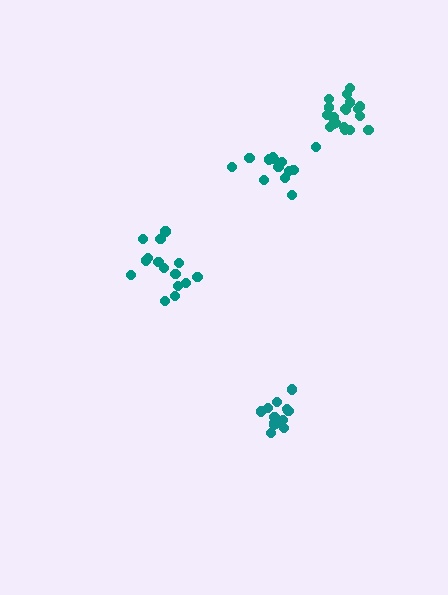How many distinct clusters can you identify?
There are 4 distinct clusters.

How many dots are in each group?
Group 1: 15 dots, Group 2: 13 dots, Group 3: 19 dots, Group 4: 13 dots (60 total).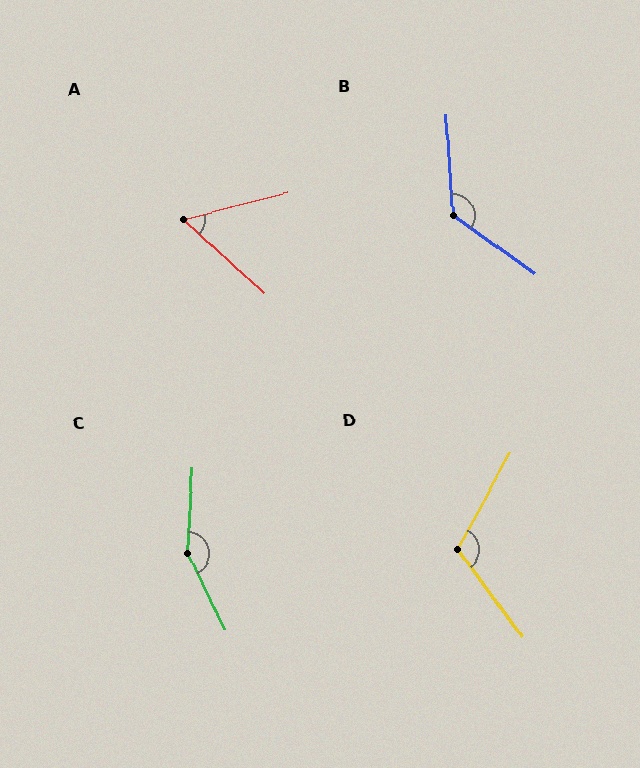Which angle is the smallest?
A, at approximately 57 degrees.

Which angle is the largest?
C, at approximately 151 degrees.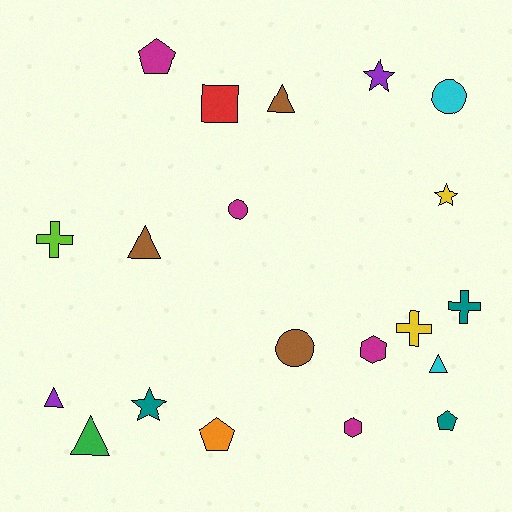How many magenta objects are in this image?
There are 4 magenta objects.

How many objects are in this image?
There are 20 objects.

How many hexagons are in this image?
There are 2 hexagons.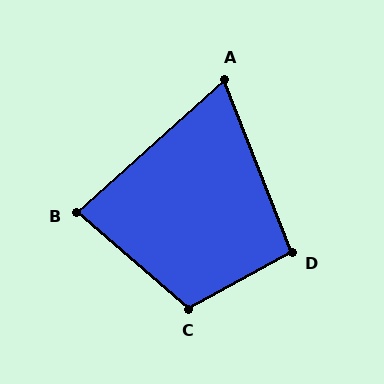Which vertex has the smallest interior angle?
A, at approximately 69 degrees.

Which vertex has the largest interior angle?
C, at approximately 111 degrees.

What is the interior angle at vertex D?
Approximately 97 degrees (obtuse).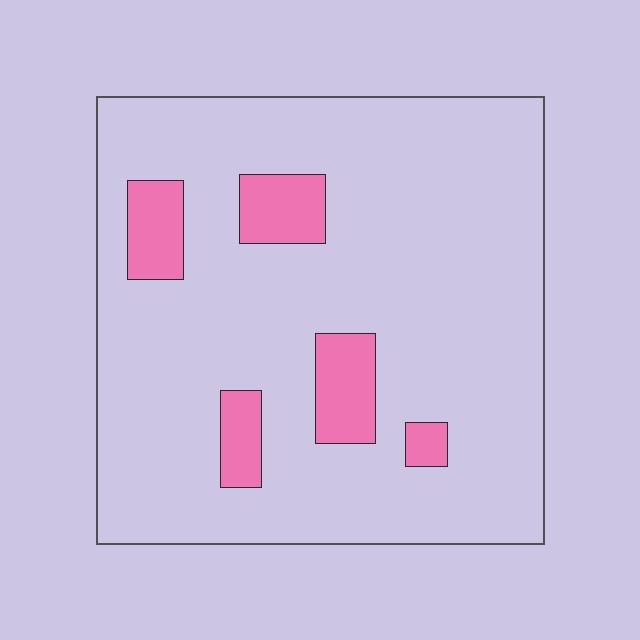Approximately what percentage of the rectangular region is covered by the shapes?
Approximately 10%.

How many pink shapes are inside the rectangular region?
5.